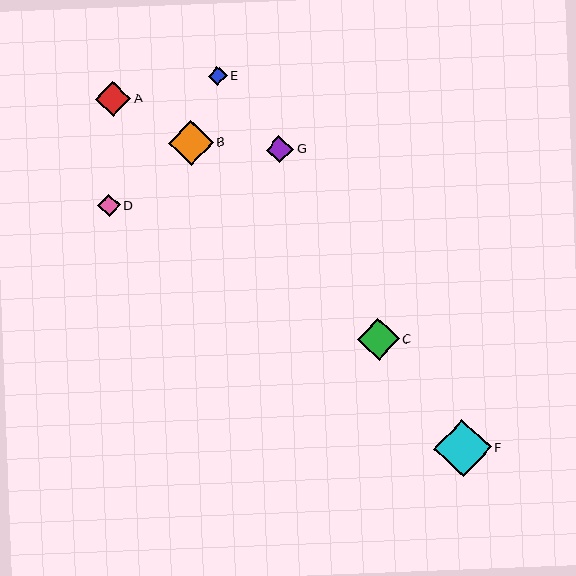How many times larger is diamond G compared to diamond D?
Diamond G is approximately 1.2 times the size of diamond D.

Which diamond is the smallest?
Diamond E is the smallest with a size of approximately 19 pixels.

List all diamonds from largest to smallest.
From largest to smallest: F, B, C, A, G, D, E.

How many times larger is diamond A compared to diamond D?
Diamond A is approximately 1.5 times the size of diamond D.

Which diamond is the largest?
Diamond F is the largest with a size of approximately 58 pixels.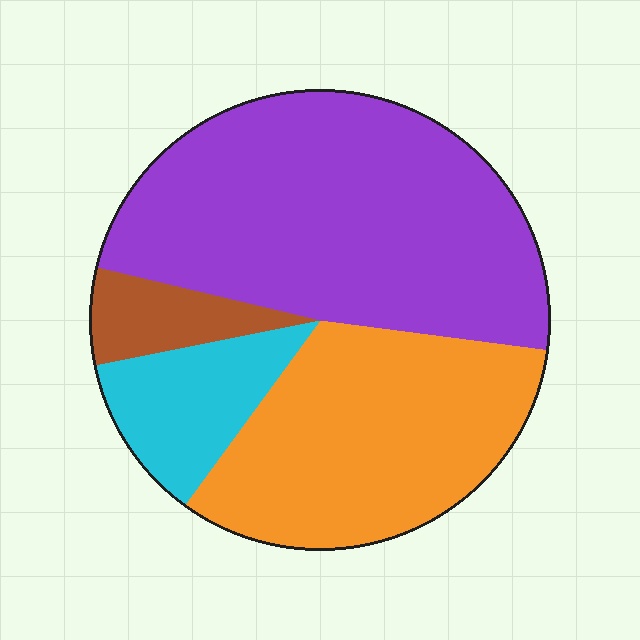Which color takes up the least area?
Brown, at roughly 5%.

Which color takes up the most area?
Purple, at roughly 50%.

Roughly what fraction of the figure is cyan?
Cyan takes up about one eighth (1/8) of the figure.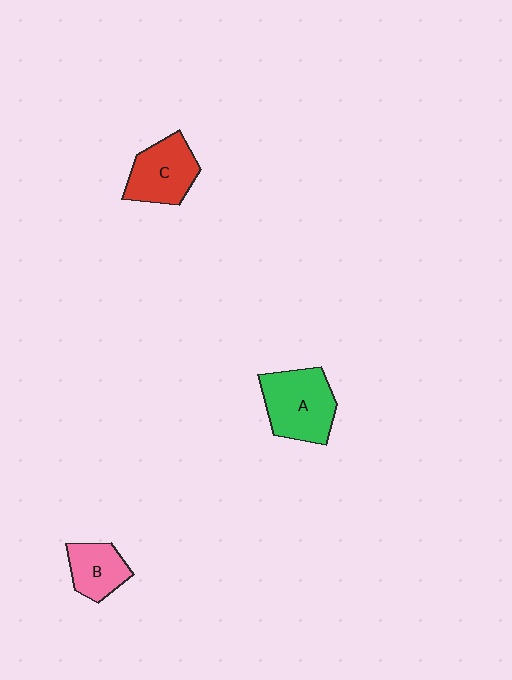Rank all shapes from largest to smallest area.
From largest to smallest: A (green), C (red), B (pink).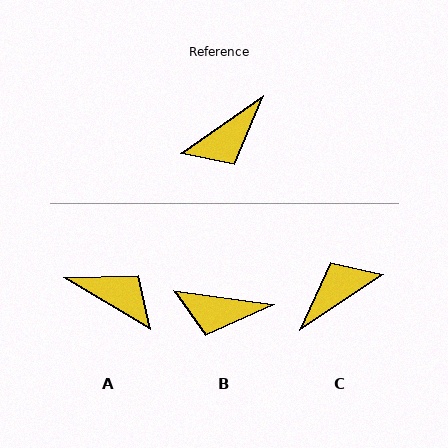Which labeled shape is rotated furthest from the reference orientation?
C, about 178 degrees away.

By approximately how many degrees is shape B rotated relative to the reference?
Approximately 43 degrees clockwise.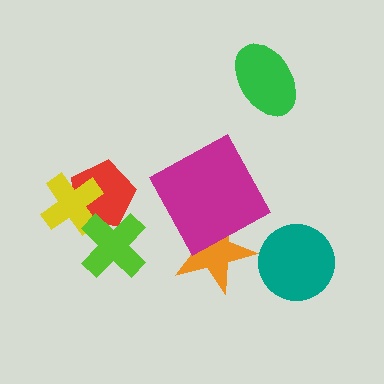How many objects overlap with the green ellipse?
0 objects overlap with the green ellipse.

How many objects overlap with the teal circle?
0 objects overlap with the teal circle.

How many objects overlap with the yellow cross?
2 objects overlap with the yellow cross.